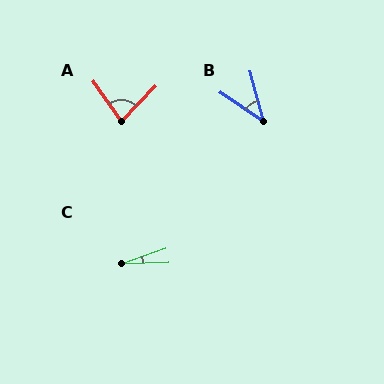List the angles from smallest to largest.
C (17°), B (41°), A (78°).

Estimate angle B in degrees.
Approximately 41 degrees.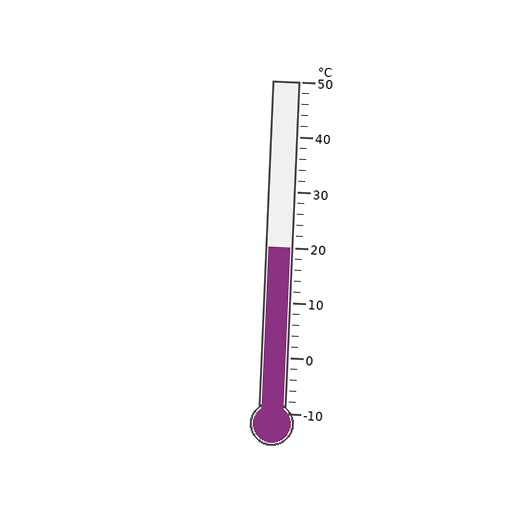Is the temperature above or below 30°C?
The temperature is below 30°C.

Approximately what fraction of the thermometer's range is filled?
The thermometer is filled to approximately 50% of its range.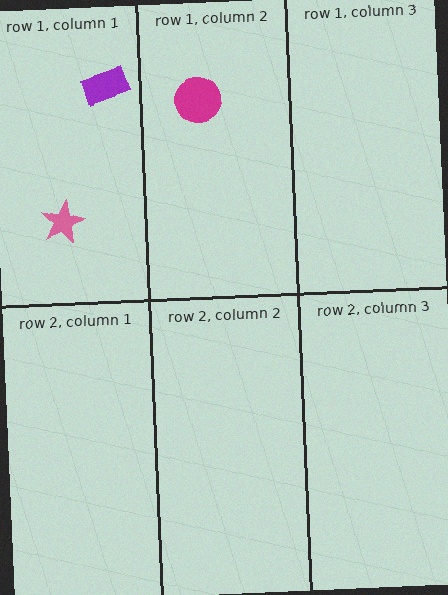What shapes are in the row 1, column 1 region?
The pink star, the purple rectangle.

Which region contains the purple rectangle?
The row 1, column 1 region.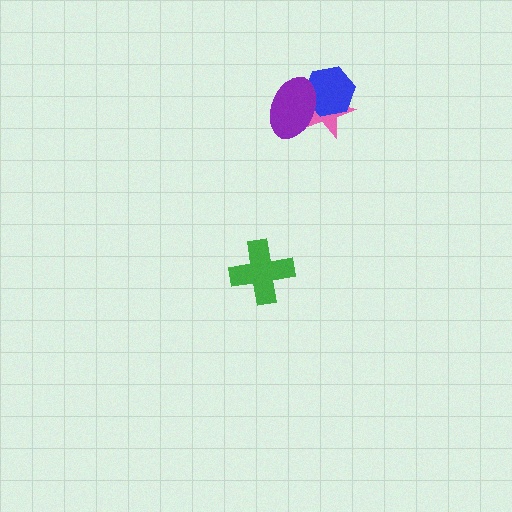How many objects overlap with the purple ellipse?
2 objects overlap with the purple ellipse.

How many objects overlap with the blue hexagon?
2 objects overlap with the blue hexagon.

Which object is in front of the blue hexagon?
The purple ellipse is in front of the blue hexagon.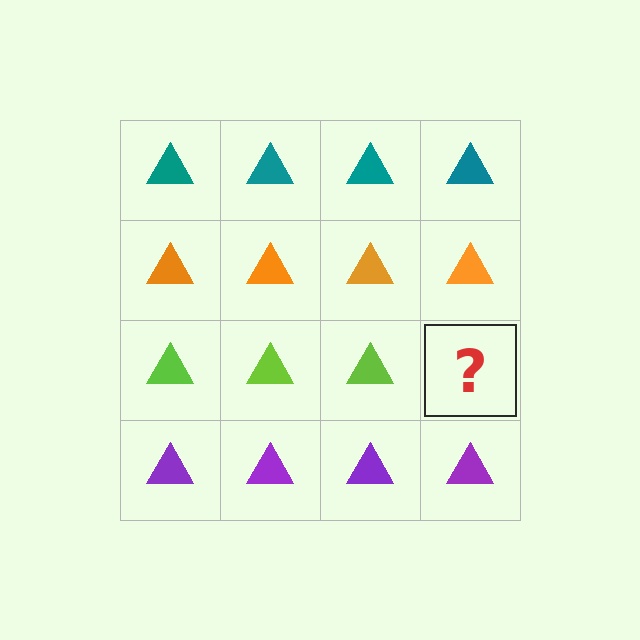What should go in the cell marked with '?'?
The missing cell should contain a lime triangle.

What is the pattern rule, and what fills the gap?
The rule is that each row has a consistent color. The gap should be filled with a lime triangle.